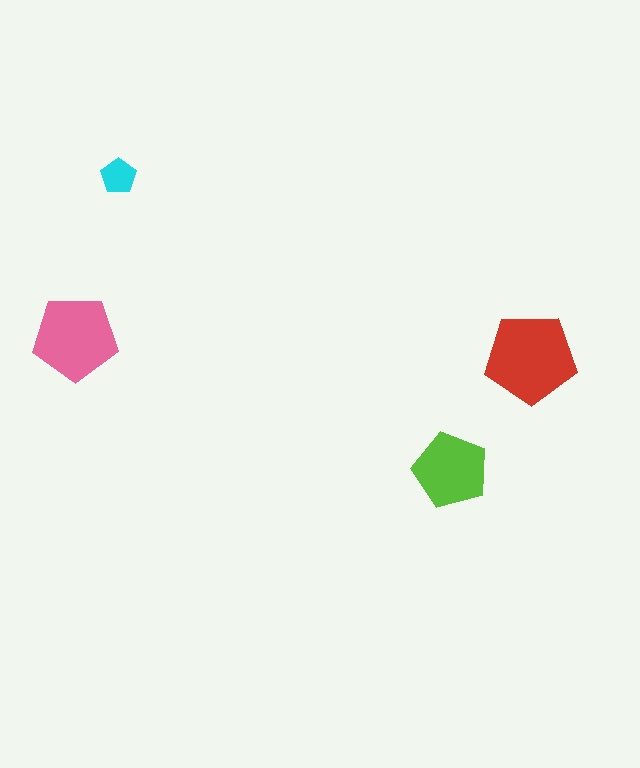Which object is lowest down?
The lime pentagon is bottommost.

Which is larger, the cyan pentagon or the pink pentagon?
The pink one.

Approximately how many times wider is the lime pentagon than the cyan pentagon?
About 2 times wider.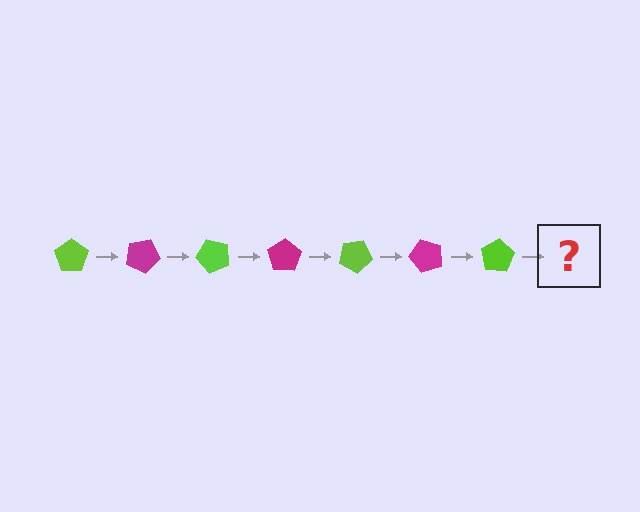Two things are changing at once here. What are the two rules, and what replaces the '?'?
The two rules are that it rotates 25 degrees each step and the color cycles through lime and magenta. The '?' should be a magenta pentagon, rotated 175 degrees from the start.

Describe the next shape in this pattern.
It should be a magenta pentagon, rotated 175 degrees from the start.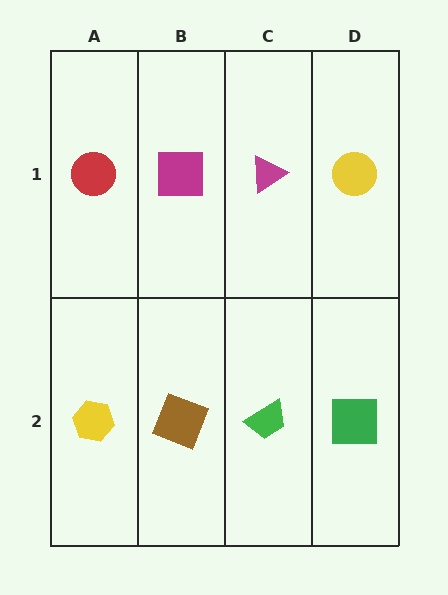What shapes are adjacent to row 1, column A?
A yellow hexagon (row 2, column A), a magenta square (row 1, column B).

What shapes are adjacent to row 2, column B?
A magenta square (row 1, column B), a yellow hexagon (row 2, column A), a green trapezoid (row 2, column C).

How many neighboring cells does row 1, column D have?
2.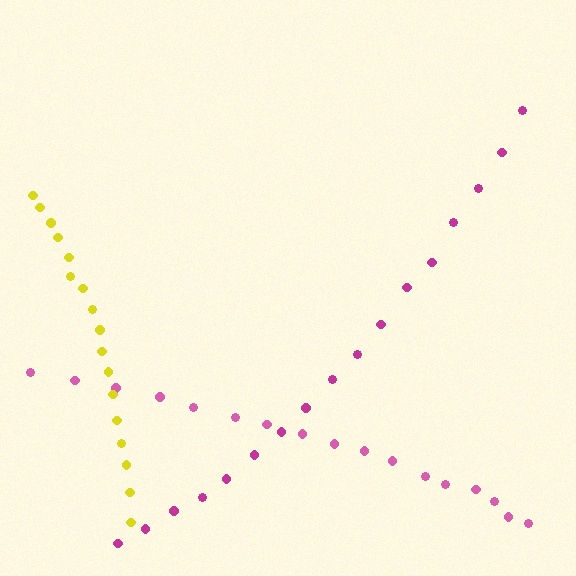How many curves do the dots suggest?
There are 3 distinct paths.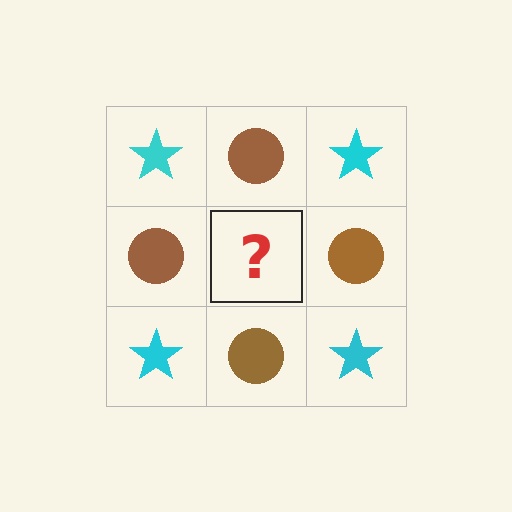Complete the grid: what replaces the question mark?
The question mark should be replaced with a cyan star.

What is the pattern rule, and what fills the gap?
The rule is that it alternates cyan star and brown circle in a checkerboard pattern. The gap should be filled with a cyan star.